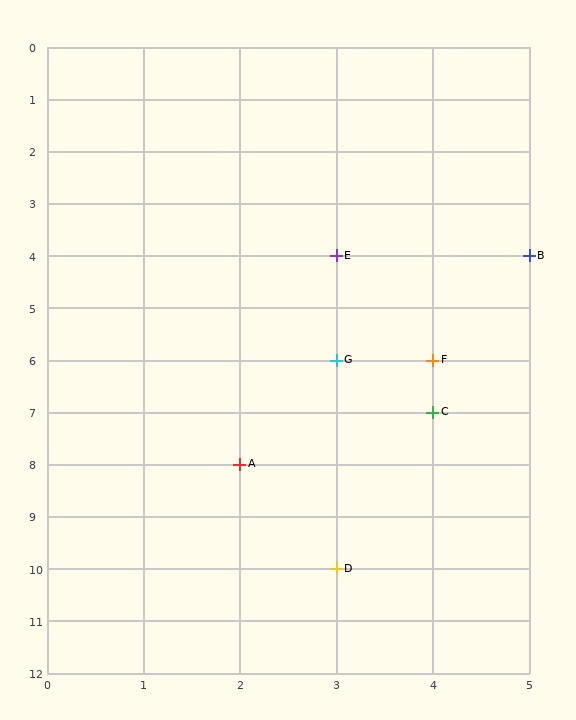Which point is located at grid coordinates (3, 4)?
Point E is at (3, 4).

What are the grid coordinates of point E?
Point E is at grid coordinates (3, 4).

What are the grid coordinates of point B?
Point B is at grid coordinates (5, 4).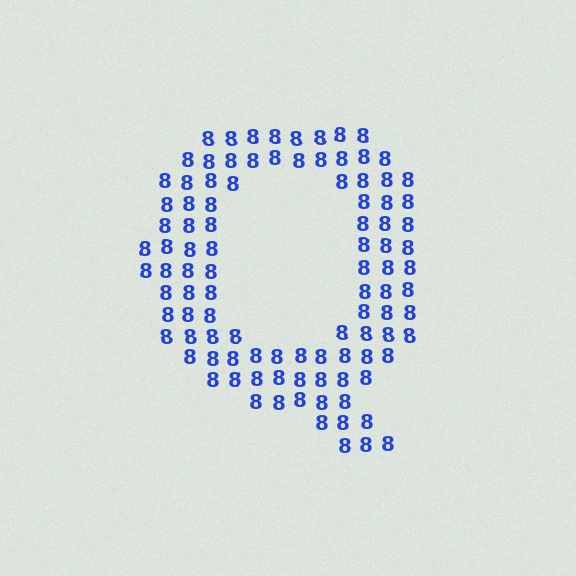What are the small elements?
The small elements are digit 8's.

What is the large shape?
The large shape is the letter Q.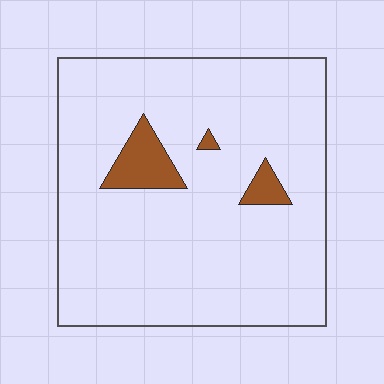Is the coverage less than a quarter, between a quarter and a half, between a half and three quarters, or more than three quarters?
Less than a quarter.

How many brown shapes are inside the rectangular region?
3.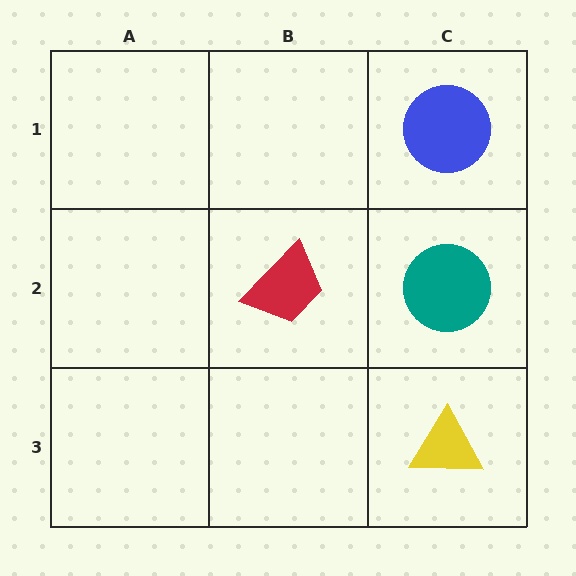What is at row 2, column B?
A red trapezoid.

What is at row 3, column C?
A yellow triangle.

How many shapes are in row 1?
1 shape.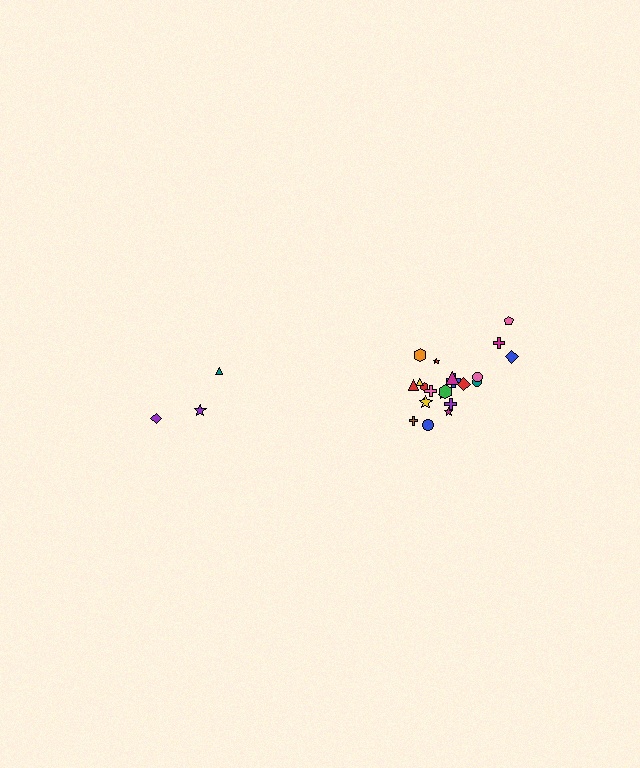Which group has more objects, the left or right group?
The right group.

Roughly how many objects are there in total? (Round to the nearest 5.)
Roughly 25 objects in total.